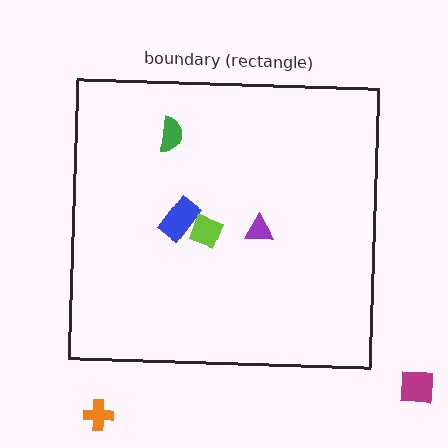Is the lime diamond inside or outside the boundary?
Inside.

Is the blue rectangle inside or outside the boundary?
Inside.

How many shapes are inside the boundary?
4 inside, 2 outside.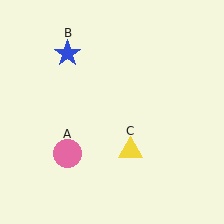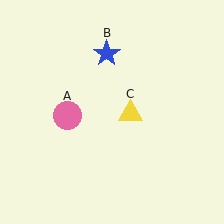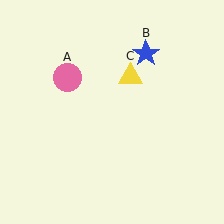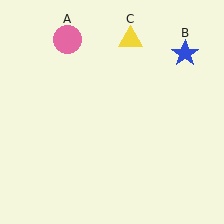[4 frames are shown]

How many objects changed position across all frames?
3 objects changed position: pink circle (object A), blue star (object B), yellow triangle (object C).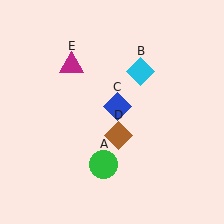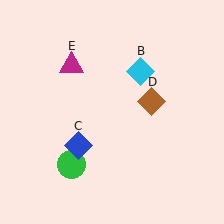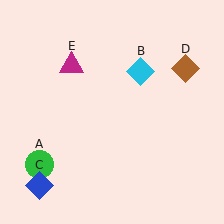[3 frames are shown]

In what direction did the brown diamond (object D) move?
The brown diamond (object D) moved up and to the right.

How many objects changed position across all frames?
3 objects changed position: green circle (object A), blue diamond (object C), brown diamond (object D).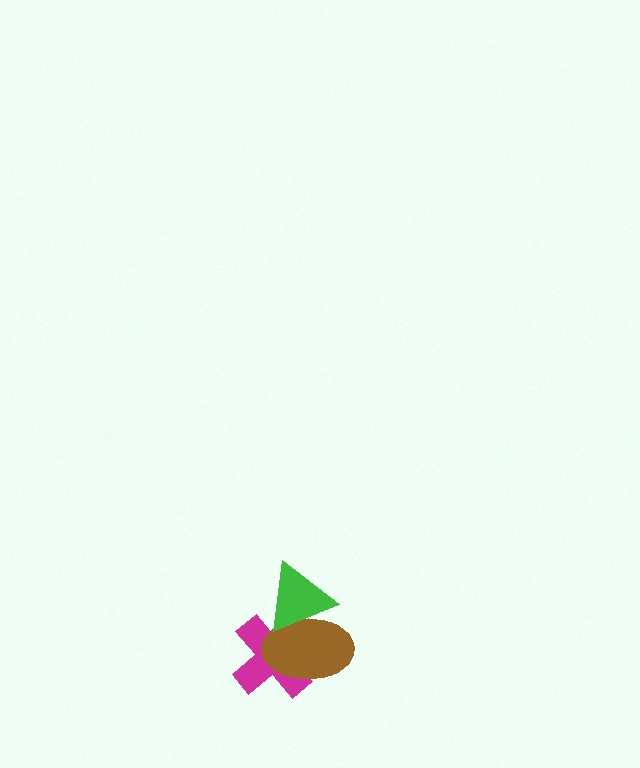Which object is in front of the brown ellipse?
The green triangle is in front of the brown ellipse.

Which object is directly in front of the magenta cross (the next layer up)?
The brown ellipse is directly in front of the magenta cross.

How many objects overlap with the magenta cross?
2 objects overlap with the magenta cross.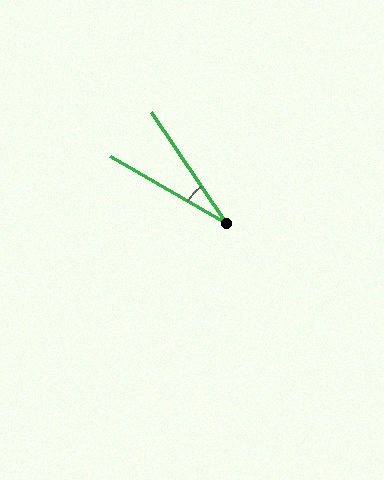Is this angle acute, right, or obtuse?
It is acute.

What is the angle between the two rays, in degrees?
Approximately 26 degrees.